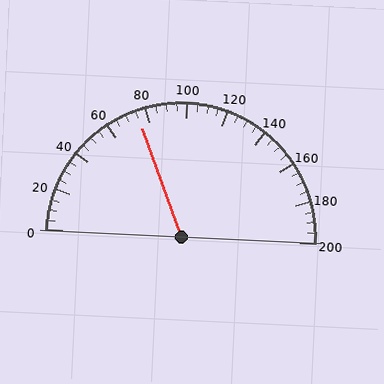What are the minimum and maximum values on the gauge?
The gauge ranges from 0 to 200.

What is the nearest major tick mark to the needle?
The nearest major tick mark is 80.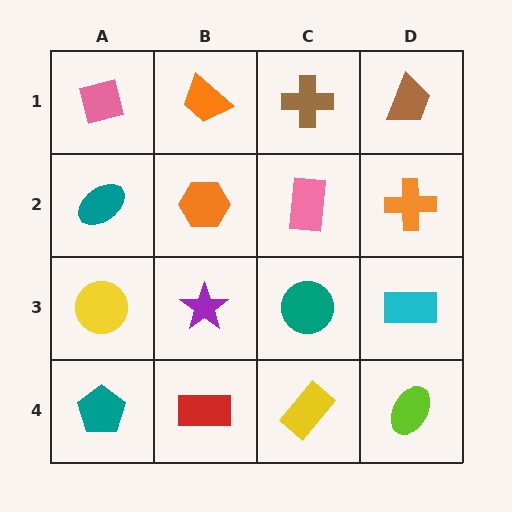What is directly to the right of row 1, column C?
A brown trapezoid.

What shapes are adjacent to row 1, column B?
An orange hexagon (row 2, column B), a pink square (row 1, column A), a brown cross (row 1, column C).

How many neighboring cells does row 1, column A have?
2.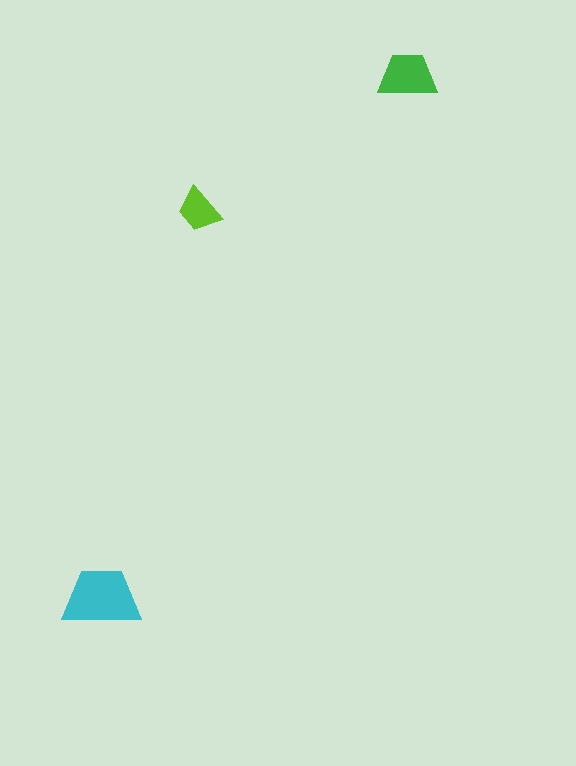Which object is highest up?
The green trapezoid is topmost.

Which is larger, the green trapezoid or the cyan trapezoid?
The cyan one.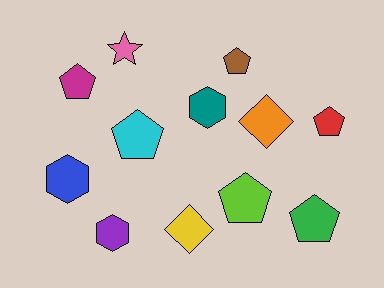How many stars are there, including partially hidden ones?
There is 1 star.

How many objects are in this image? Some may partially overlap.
There are 12 objects.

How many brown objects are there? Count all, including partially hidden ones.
There is 1 brown object.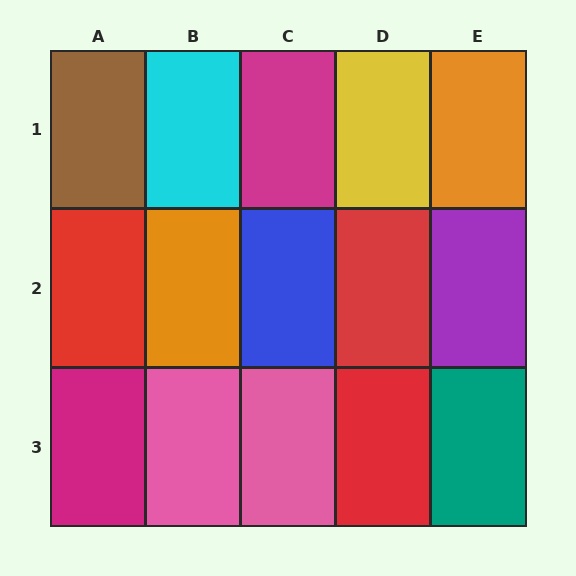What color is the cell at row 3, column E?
Teal.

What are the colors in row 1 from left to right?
Brown, cyan, magenta, yellow, orange.